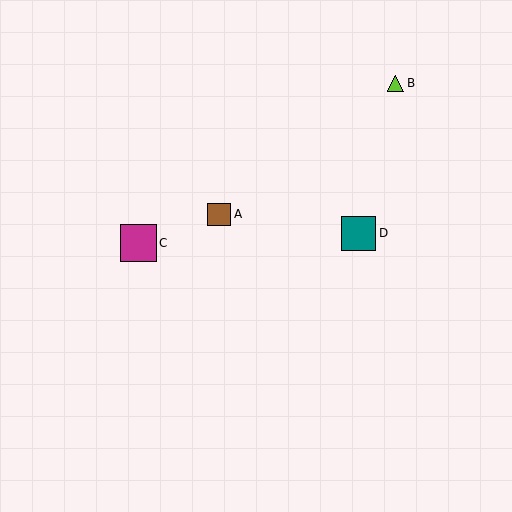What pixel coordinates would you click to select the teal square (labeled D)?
Click at (358, 233) to select the teal square D.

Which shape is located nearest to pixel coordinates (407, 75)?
The lime triangle (labeled B) at (396, 83) is nearest to that location.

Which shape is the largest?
The magenta square (labeled C) is the largest.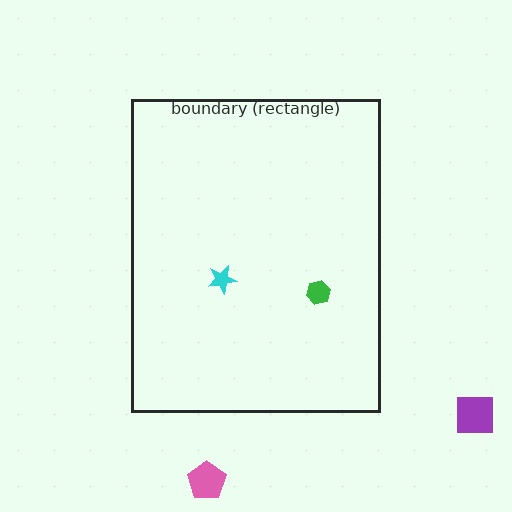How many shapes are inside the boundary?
2 inside, 2 outside.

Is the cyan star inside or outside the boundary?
Inside.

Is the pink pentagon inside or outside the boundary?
Outside.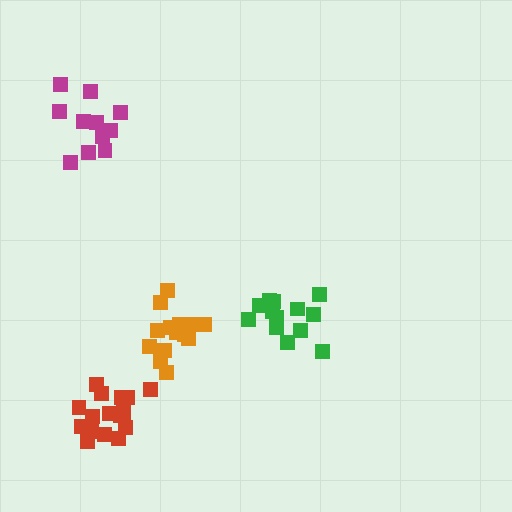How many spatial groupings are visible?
There are 4 spatial groupings.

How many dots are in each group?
Group 1: 16 dots, Group 2: 14 dots, Group 3: 11 dots, Group 4: 14 dots (55 total).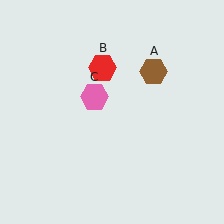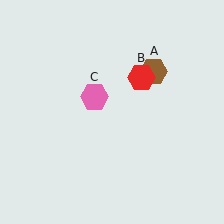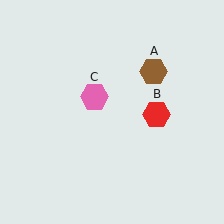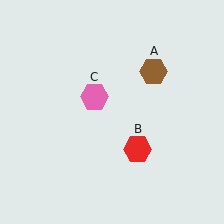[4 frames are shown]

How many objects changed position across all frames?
1 object changed position: red hexagon (object B).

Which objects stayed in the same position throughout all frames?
Brown hexagon (object A) and pink hexagon (object C) remained stationary.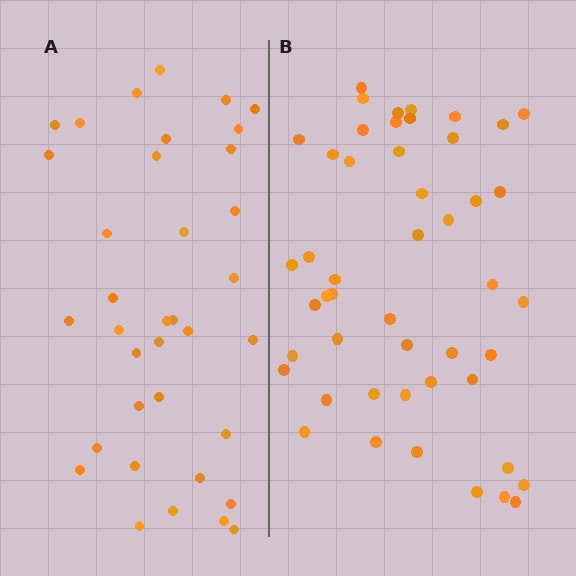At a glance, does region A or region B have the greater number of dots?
Region B (the right region) has more dots.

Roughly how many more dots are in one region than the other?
Region B has roughly 12 or so more dots than region A.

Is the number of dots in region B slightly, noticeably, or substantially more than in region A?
Region B has noticeably more, but not dramatically so. The ratio is roughly 1.3 to 1.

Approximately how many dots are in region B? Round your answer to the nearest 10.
About 50 dots. (The exact count is 48, which rounds to 50.)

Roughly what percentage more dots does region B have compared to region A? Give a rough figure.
About 35% more.